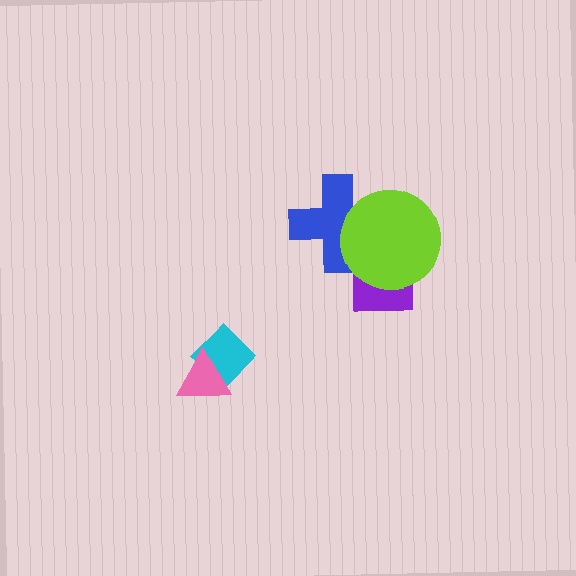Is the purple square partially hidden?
Yes, it is partially covered by another shape.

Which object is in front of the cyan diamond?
The pink triangle is in front of the cyan diamond.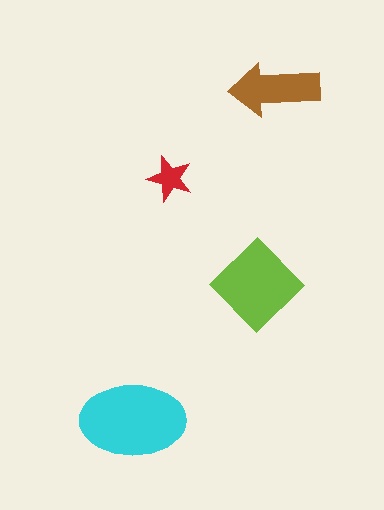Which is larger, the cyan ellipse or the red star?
The cyan ellipse.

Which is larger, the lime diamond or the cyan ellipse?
The cyan ellipse.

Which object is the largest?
The cyan ellipse.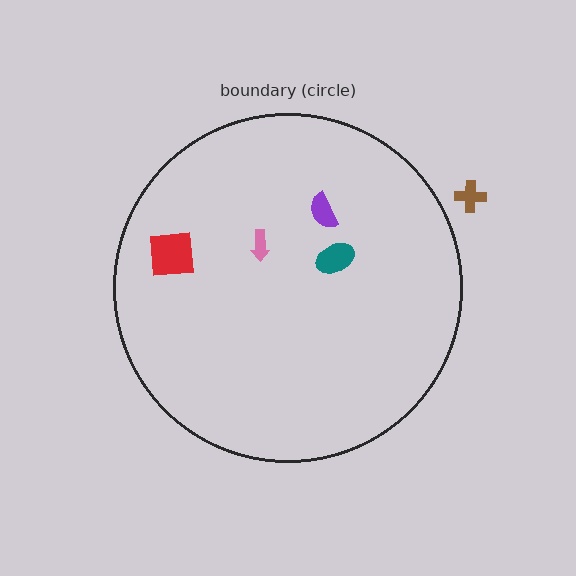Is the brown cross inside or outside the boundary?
Outside.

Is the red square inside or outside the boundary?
Inside.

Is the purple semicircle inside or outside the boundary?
Inside.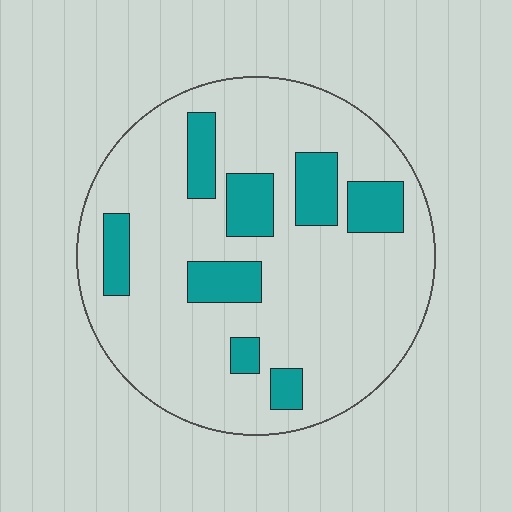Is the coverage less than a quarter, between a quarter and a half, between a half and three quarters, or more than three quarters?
Less than a quarter.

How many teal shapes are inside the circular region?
8.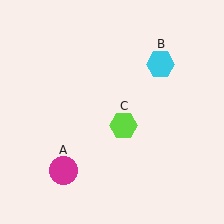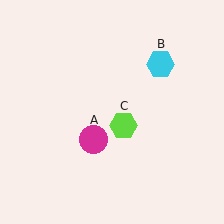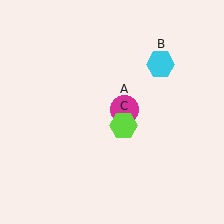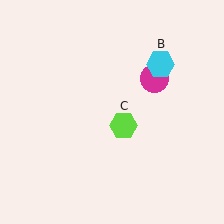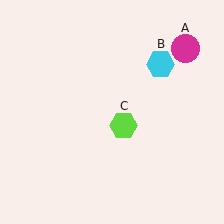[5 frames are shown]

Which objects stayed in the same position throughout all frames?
Cyan hexagon (object B) and lime hexagon (object C) remained stationary.